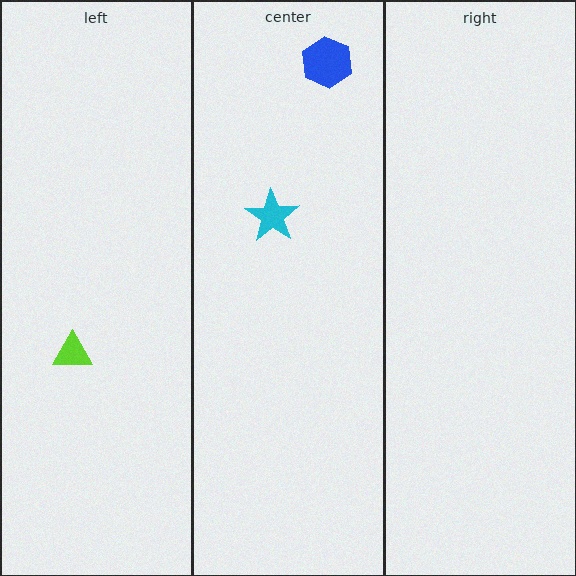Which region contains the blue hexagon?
The center region.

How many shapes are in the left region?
1.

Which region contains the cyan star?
The center region.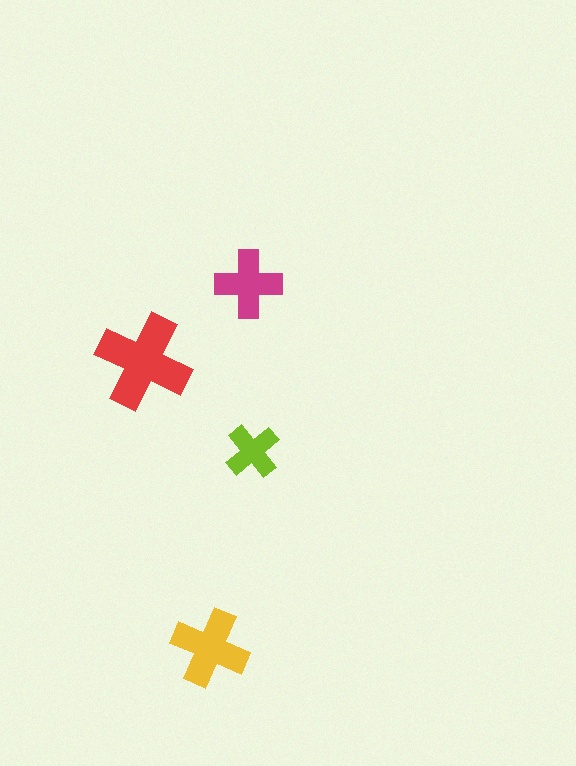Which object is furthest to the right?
The lime cross is rightmost.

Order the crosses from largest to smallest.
the red one, the yellow one, the magenta one, the lime one.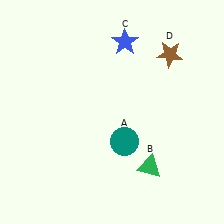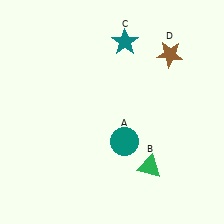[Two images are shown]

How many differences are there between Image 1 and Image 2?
There is 1 difference between the two images.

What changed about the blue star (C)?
In Image 1, C is blue. In Image 2, it changed to teal.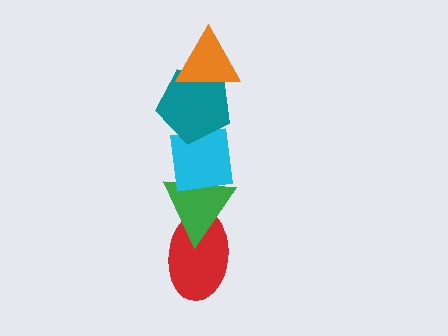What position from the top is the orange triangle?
The orange triangle is 1st from the top.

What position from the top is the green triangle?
The green triangle is 4th from the top.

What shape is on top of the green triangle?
The cyan square is on top of the green triangle.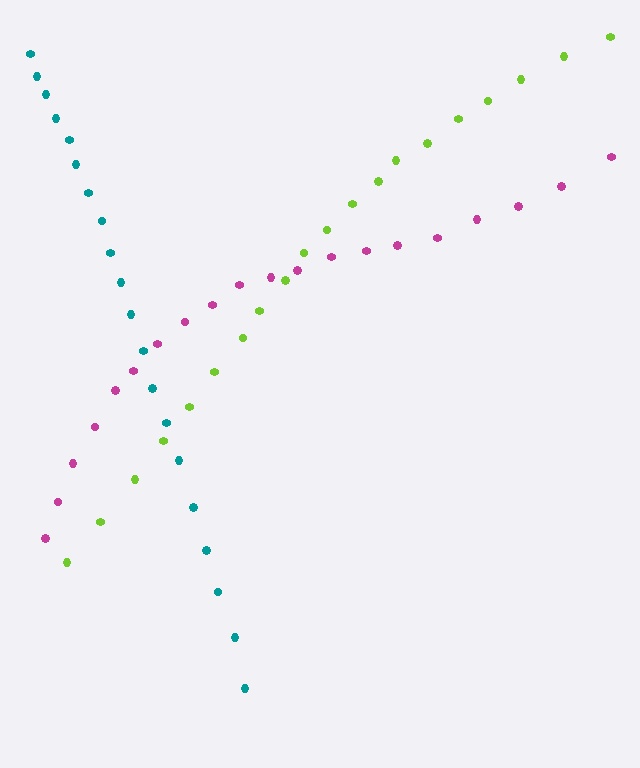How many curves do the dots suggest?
There are 3 distinct paths.